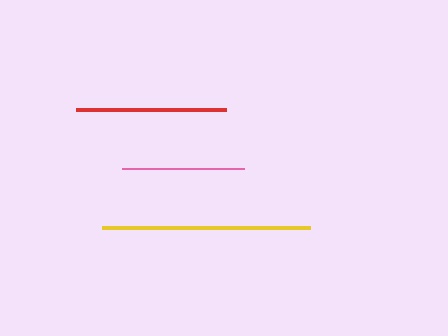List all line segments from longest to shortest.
From longest to shortest: yellow, red, pink.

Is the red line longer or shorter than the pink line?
The red line is longer than the pink line.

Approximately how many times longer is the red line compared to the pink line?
The red line is approximately 1.2 times the length of the pink line.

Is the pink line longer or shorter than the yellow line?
The yellow line is longer than the pink line.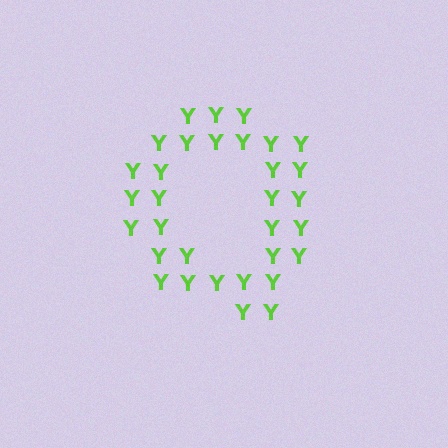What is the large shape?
The large shape is the letter Q.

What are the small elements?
The small elements are letter Y's.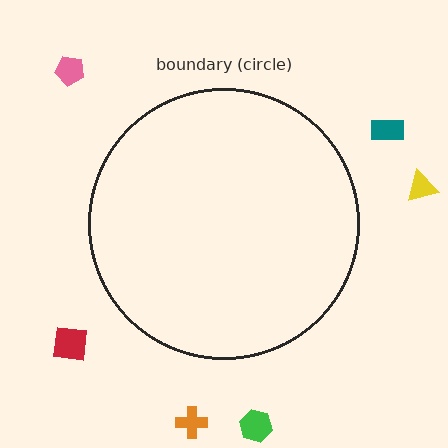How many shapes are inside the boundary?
0 inside, 6 outside.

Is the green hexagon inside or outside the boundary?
Outside.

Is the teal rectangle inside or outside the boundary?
Outside.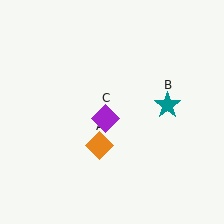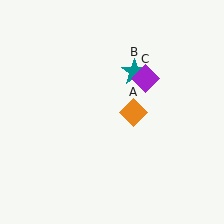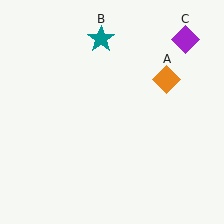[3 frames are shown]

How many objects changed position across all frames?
3 objects changed position: orange diamond (object A), teal star (object B), purple diamond (object C).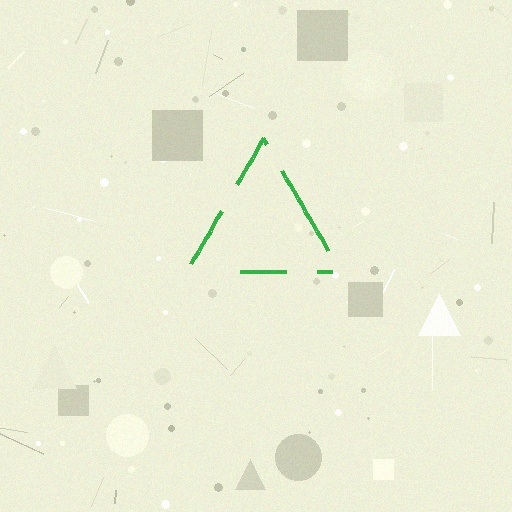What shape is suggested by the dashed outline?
The dashed outline suggests a triangle.